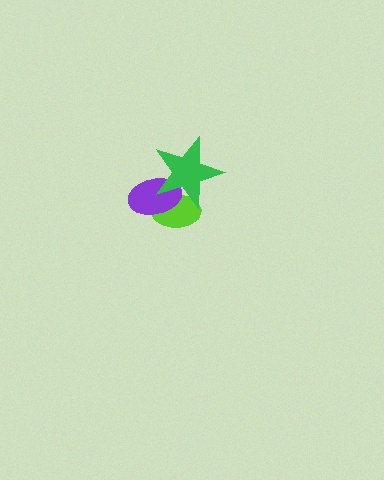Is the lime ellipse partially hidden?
Yes, it is partially covered by another shape.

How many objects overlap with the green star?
2 objects overlap with the green star.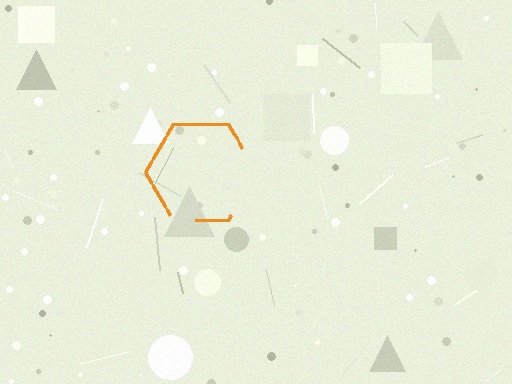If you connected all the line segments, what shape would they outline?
They would outline a hexagon.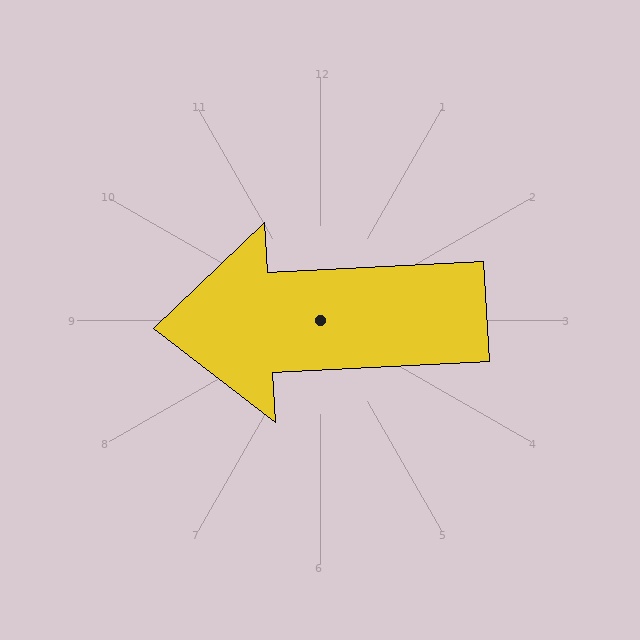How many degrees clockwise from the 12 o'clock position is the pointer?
Approximately 267 degrees.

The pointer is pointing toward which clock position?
Roughly 9 o'clock.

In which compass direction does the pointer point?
West.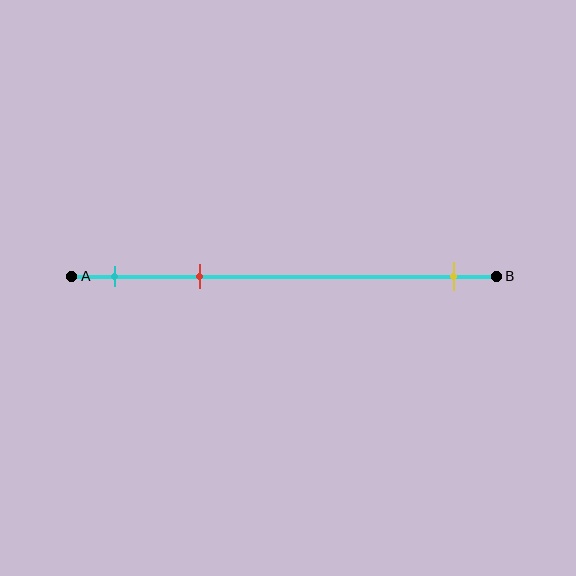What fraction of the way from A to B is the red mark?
The red mark is approximately 30% (0.3) of the way from A to B.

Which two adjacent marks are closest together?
The cyan and red marks are the closest adjacent pair.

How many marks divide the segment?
There are 3 marks dividing the segment.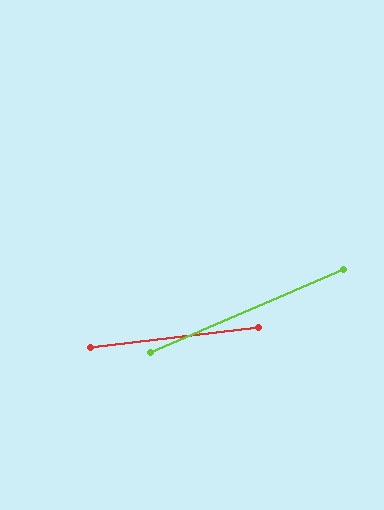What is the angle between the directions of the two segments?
Approximately 17 degrees.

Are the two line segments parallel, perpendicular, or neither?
Neither parallel nor perpendicular — they differ by about 17°.